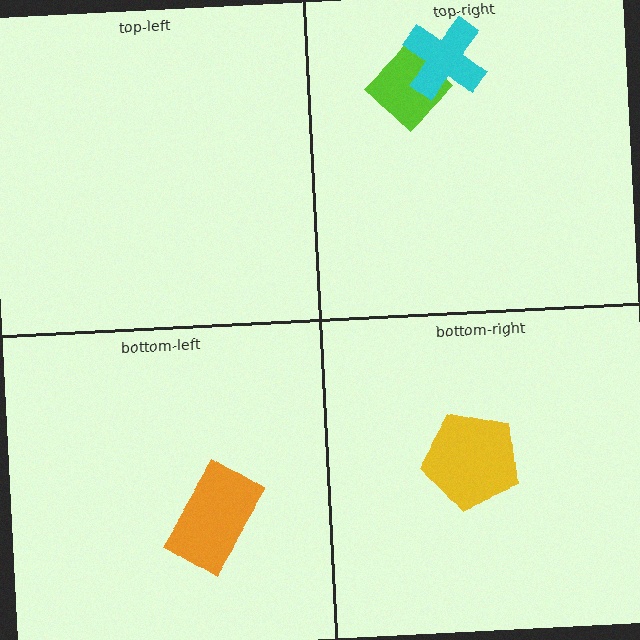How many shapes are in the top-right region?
2.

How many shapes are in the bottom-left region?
1.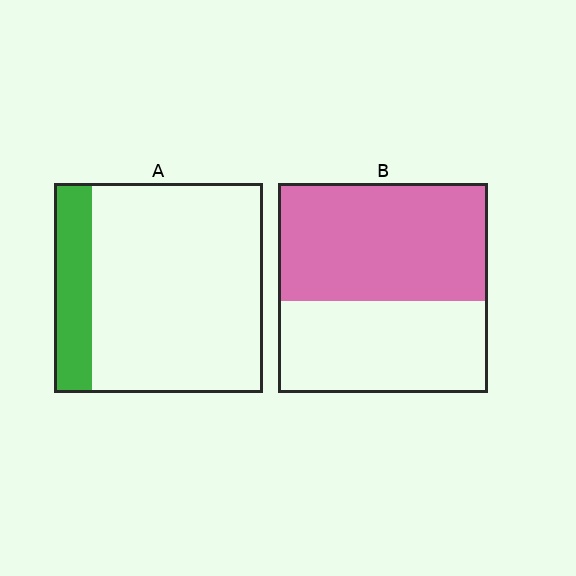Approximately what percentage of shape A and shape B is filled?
A is approximately 20% and B is approximately 55%.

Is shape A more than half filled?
No.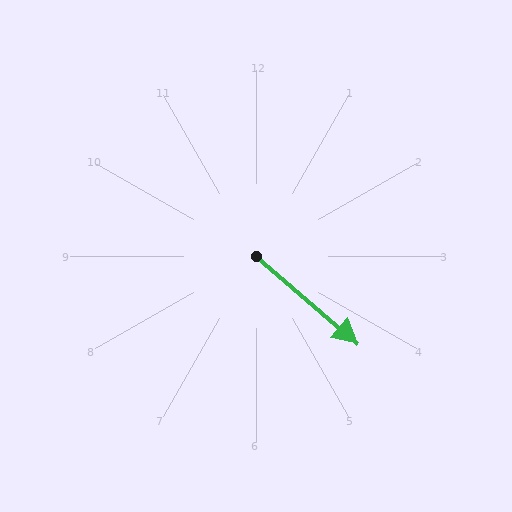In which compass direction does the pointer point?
Southeast.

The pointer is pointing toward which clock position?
Roughly 4 o'clock.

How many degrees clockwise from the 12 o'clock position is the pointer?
Approximately 131 degrees.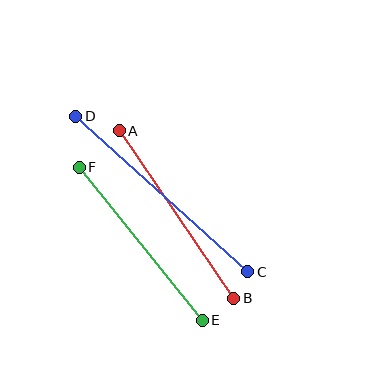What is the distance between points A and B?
The distance is approximately 203 pixels.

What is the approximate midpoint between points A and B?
The midpoint is at approximately (176, 215) pixels.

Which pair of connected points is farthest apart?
Points C and D are farthest apart.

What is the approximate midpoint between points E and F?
The midpoint is at approximately (141, 244) pixels.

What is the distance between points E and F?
The distance is approximately 196 pixels.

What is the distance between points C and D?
The distance is approximately 232 pixels.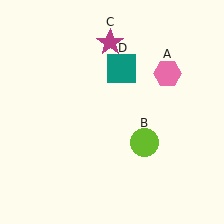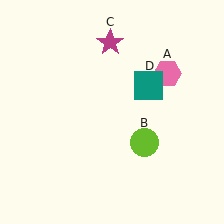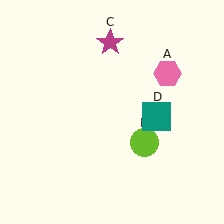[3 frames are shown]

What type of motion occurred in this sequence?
The teal square (object D) rotated clockwise around the center of the scene.